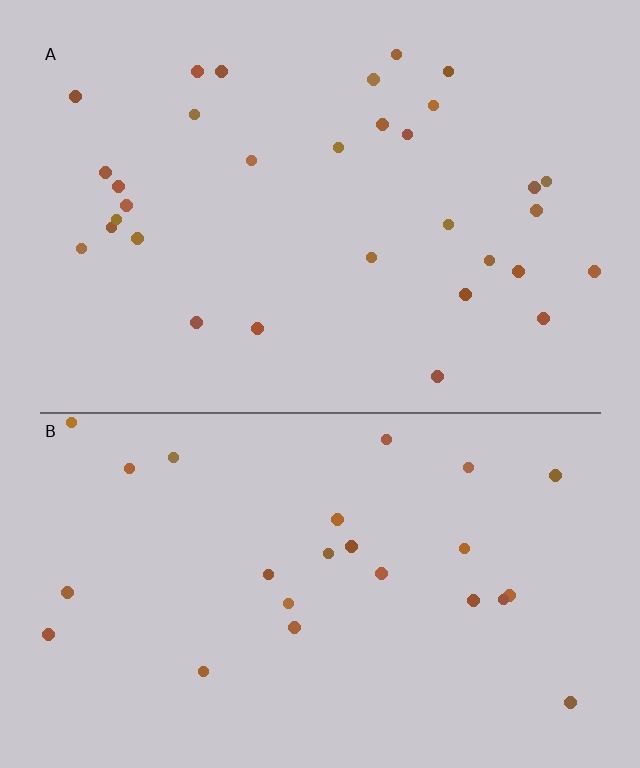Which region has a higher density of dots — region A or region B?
A (the top).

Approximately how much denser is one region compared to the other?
Approximately 1.3× — region A over region B.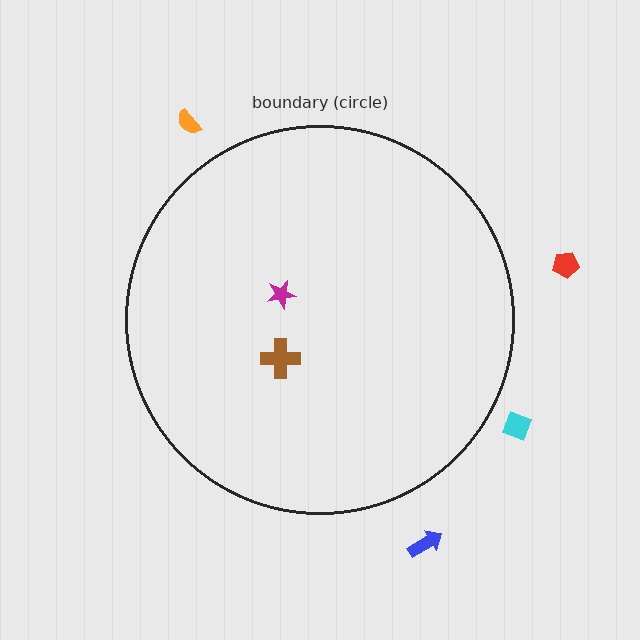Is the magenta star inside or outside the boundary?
Inside.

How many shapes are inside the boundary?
2 inside, 4 outside.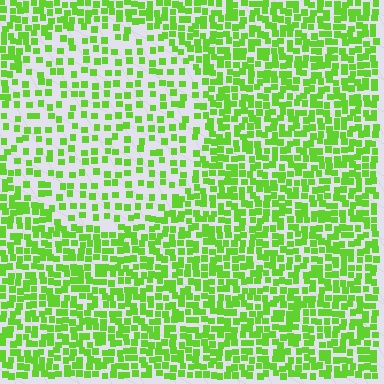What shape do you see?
I see a circle.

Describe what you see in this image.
The image contains small lime elements arranged at two different densities. A circle-shaped region is visible where the elements are less densely packed than the surrounding area.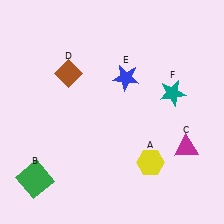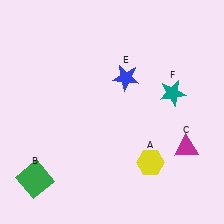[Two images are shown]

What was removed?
The brown diamond (D) was removed in Image 2.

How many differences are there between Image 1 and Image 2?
There is 1 difference between the two images.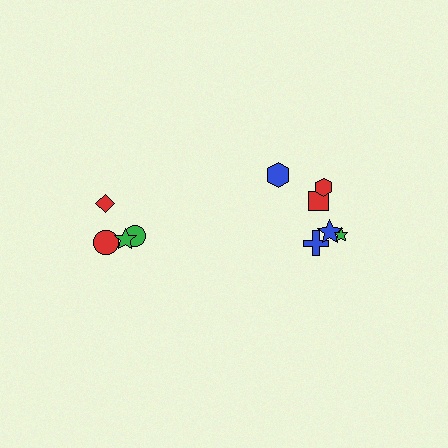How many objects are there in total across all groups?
There are 10 objects.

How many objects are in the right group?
There are 6 objects.